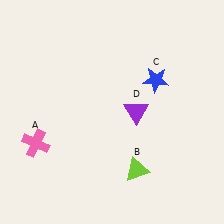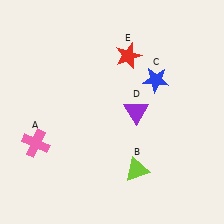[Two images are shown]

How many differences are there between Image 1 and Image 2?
There is 1 difference between the two images.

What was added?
A red star (E) was added in Image 2.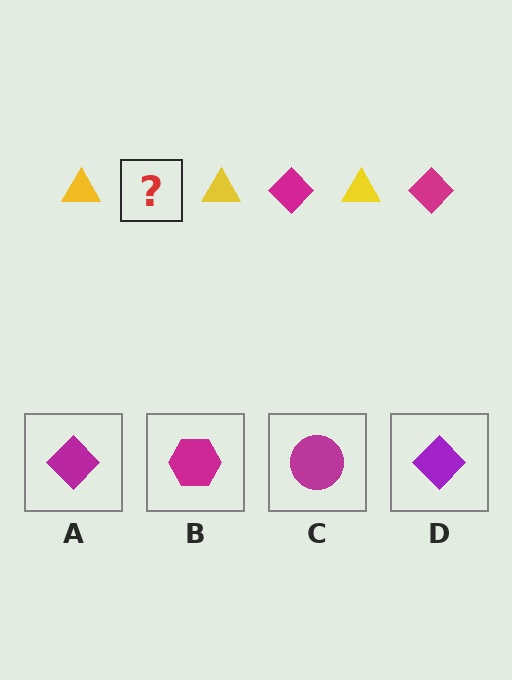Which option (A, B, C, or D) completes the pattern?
A.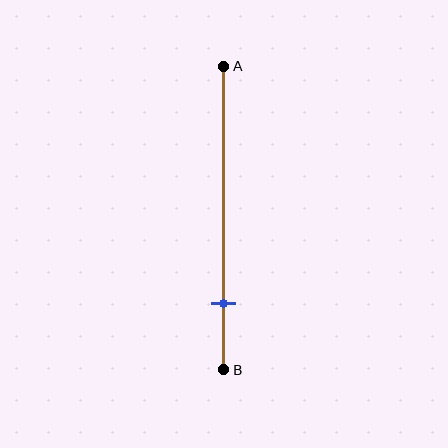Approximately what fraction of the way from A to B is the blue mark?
The blue mark is approximately 80% of the way from A to B.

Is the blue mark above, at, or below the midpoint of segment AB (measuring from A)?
The blue mark is below the midpoint of segment AB.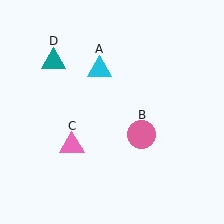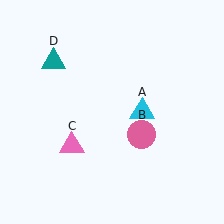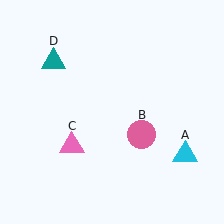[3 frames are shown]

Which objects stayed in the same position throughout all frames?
Pink circle (object B) and pink triangle (object C) and teal triangle (object D) remained stationary.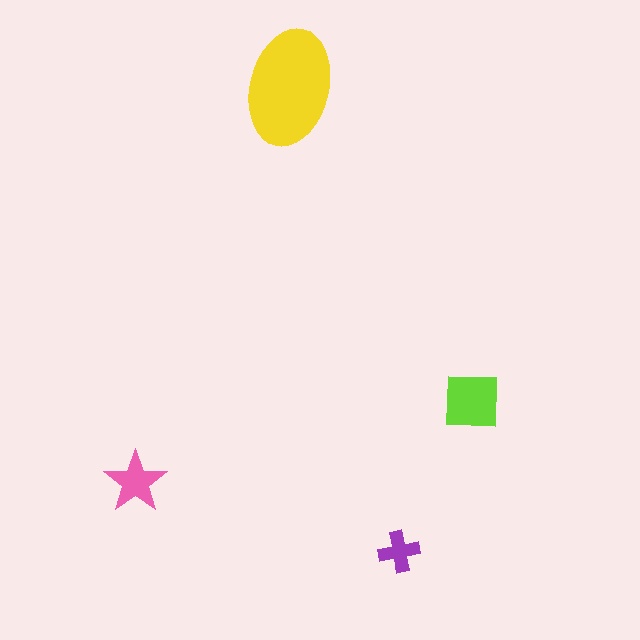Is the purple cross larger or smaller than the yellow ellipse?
Smaller.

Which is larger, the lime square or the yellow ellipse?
The yellow ellipse.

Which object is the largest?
The yellow ellipse.